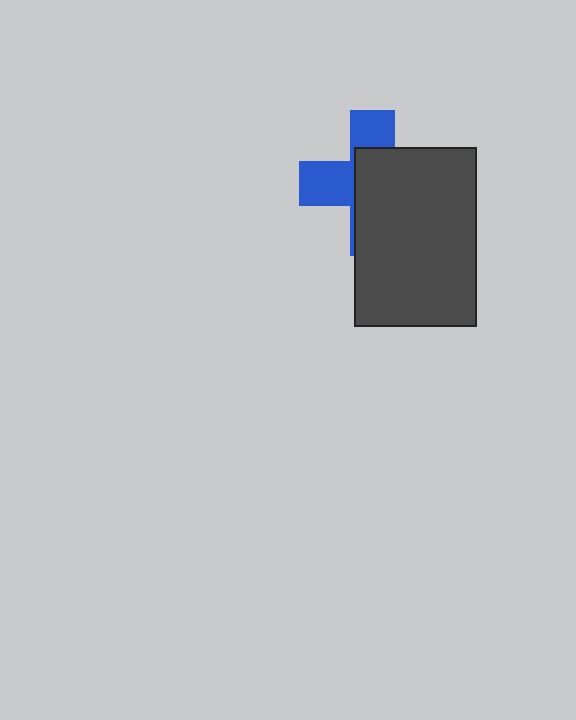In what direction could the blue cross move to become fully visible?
The blue cross could move left. That would shift it out from behind the dark gray rectangle entirely.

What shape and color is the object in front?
The object in front is a dark gray rectangle.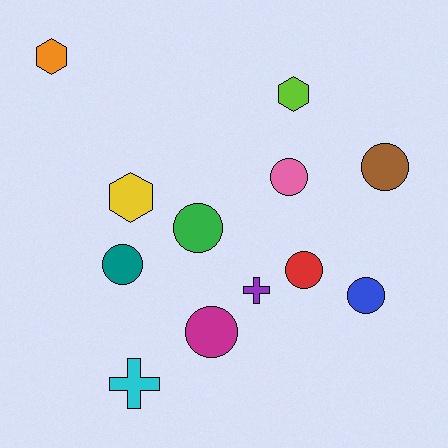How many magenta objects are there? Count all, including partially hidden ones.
There is 1 magenta object.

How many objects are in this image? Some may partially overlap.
There are 12 objects.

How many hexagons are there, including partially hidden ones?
There are 3 hexagons.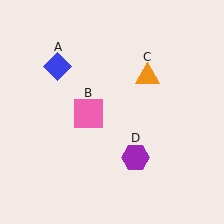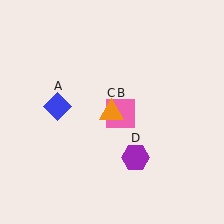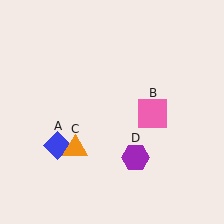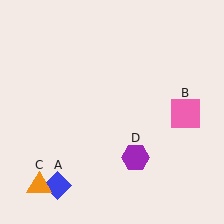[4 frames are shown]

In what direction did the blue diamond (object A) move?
The blue diamond (object A) moved down.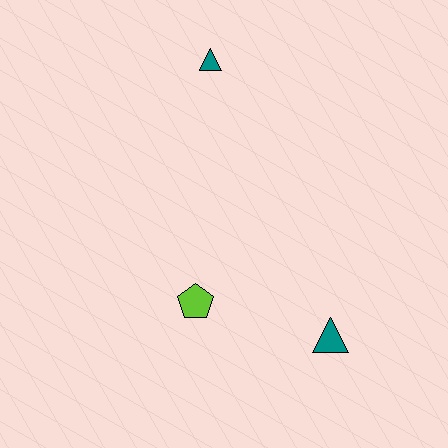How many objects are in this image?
There are 3 objects.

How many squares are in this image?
There are no squares.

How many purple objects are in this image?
There are no purple objects.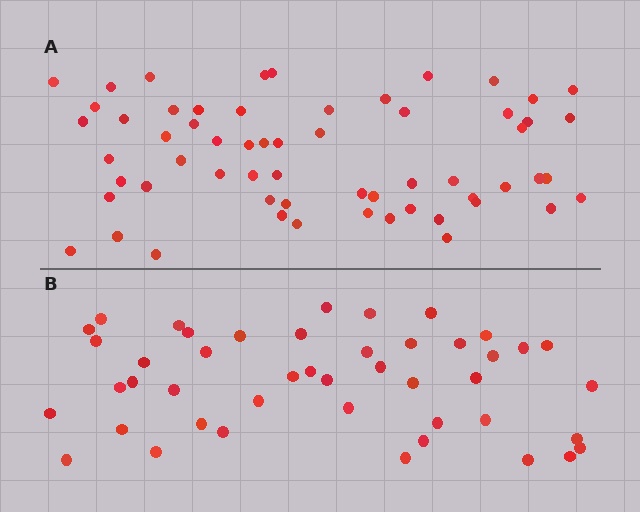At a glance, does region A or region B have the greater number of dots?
Region A (the top region) has more dots.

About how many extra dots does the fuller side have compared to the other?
Region A has approximately 15 more dots than region B.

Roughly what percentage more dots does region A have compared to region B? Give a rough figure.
About 35% more.